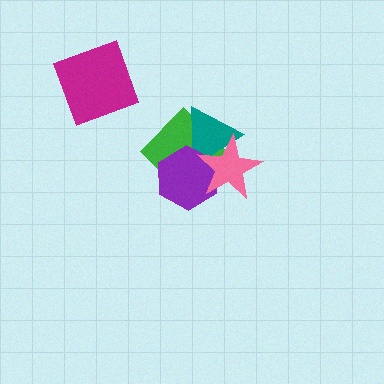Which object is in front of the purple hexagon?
The pink star is in front of the purple hexagon.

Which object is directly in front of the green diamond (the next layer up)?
The teal triangle is directly in front of the green diamond.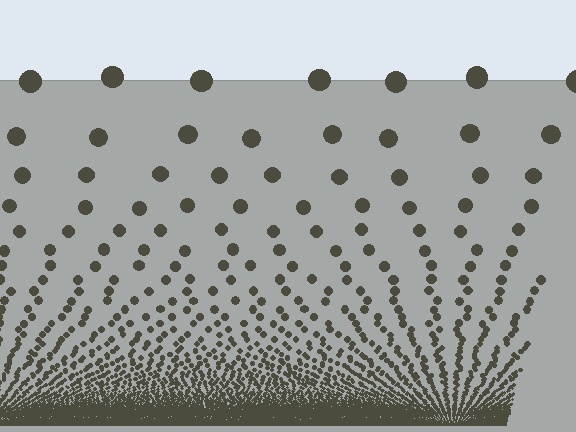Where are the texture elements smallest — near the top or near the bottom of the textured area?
Near the bottom.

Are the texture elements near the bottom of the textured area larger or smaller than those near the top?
Smaller. The gradient is inverted — elements near the bottom are smaller and denser.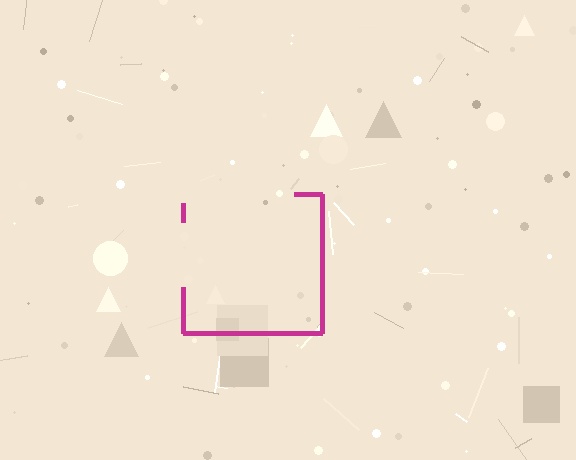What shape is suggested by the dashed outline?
The dashed outline suggests a square.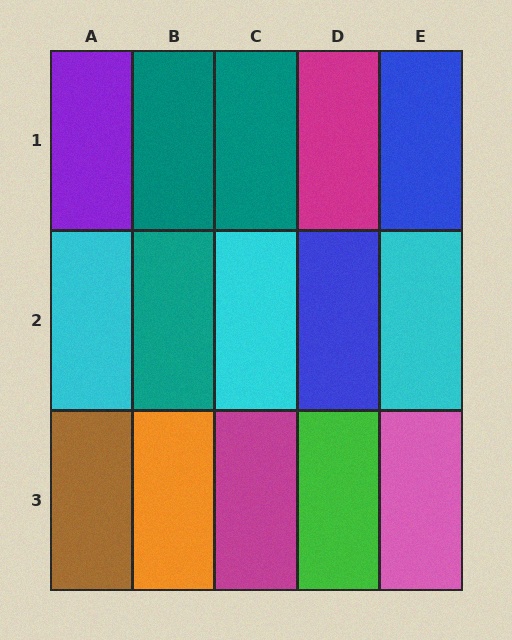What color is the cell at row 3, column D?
Green.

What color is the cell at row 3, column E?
Pink.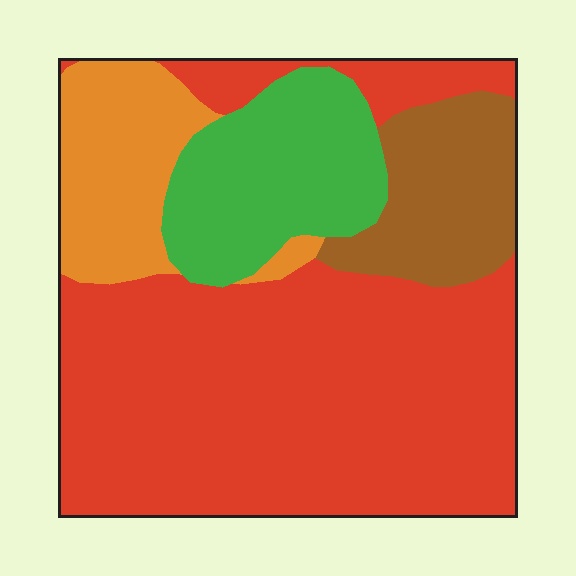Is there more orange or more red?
Red.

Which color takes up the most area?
Red, at roughly 60%.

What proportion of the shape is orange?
Orange takes up less than a sixth of the shape.